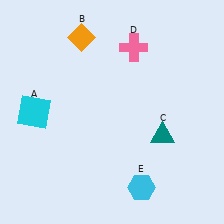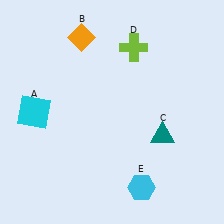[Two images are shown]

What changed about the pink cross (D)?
In Image 1, D is pink. In Image 2, it changed to lime.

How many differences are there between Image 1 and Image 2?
There is 1 difference between the two images.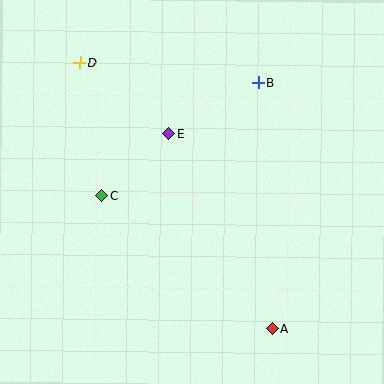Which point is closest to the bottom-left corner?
Point C is closest to the bottom-left corner.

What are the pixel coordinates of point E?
Point E is at (168, 133).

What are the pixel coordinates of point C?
Point C is at (102, 196).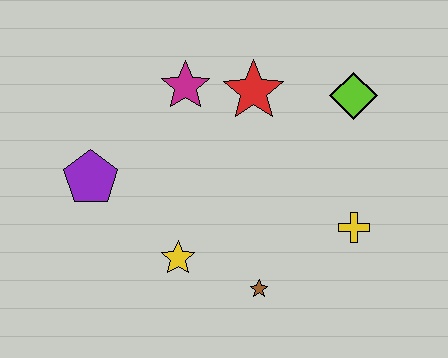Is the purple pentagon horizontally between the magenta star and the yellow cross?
No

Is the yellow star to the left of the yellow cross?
Yes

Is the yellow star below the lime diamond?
Yes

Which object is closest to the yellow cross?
The brown star is closest to the yellow cross.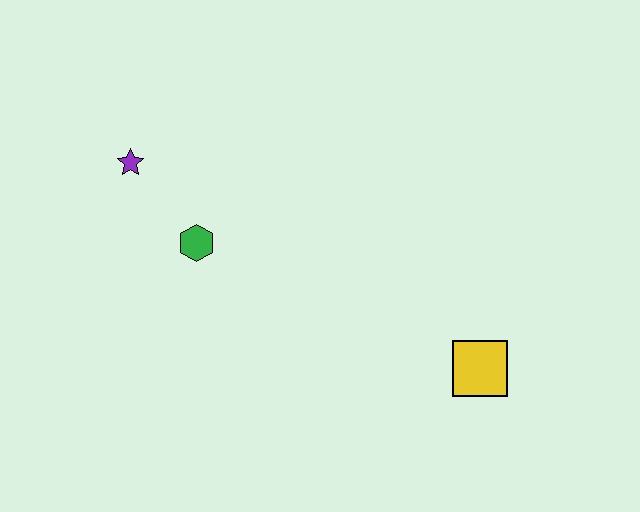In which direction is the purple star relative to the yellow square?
The purple star is to the left of the yellow square.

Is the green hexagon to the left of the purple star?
No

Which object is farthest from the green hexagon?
The yellow square is farthest from the green hexagon.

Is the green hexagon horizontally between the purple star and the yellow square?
Yes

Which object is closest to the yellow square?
The green hexagon is closest to the yellow square.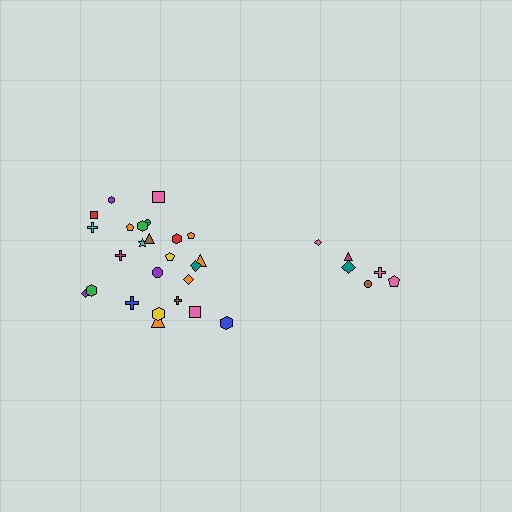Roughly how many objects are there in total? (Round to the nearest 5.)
Roughly 30 objects in total.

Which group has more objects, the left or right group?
The left group.